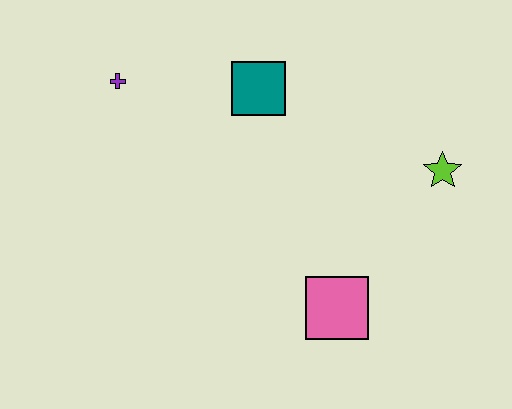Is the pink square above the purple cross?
No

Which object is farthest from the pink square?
The purple cross is farthest from the pink square.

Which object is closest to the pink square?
The lime star is closest to the pink square.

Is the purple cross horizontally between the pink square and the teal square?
No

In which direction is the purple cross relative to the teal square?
The purple cross is to the left of the teal square.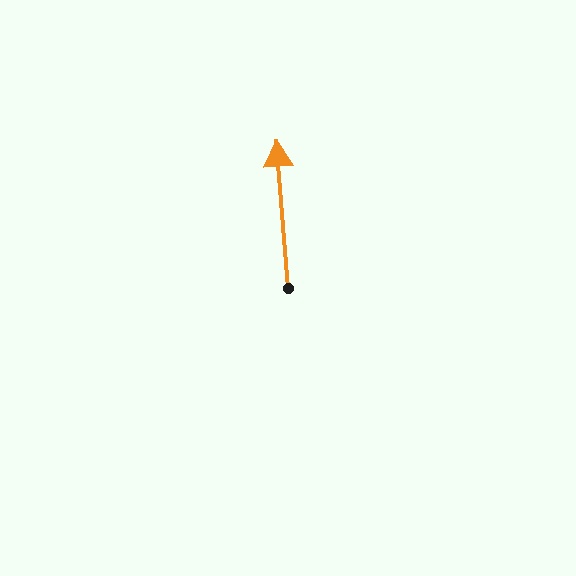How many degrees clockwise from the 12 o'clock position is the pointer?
Approximately 356 degrees.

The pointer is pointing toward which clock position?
Roughly 12 o'clock.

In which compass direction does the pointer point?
North.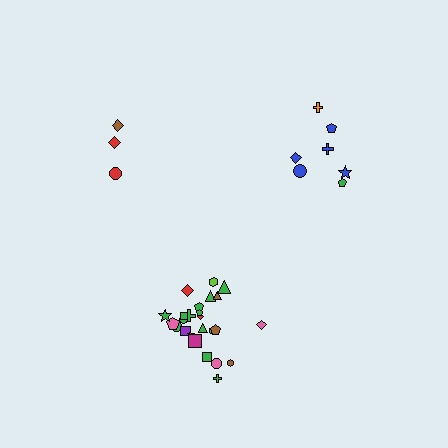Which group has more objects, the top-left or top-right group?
The top-right group.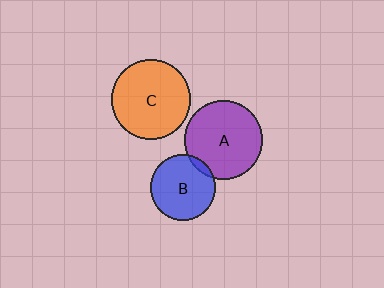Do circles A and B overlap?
Yes.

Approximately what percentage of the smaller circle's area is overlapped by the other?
Approximately 5%.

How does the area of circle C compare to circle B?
Approximately 1.5 times.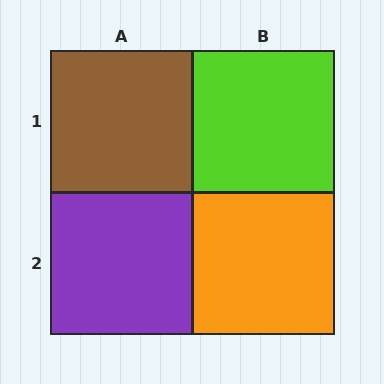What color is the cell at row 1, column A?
Brown.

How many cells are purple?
1 cell is purple.